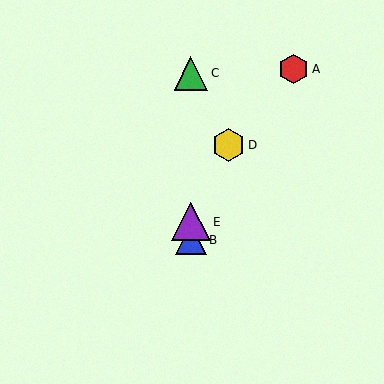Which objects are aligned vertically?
Objects B, C, E are aligned vertically.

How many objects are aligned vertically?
3 objects (B, C, E) are aligned vertically.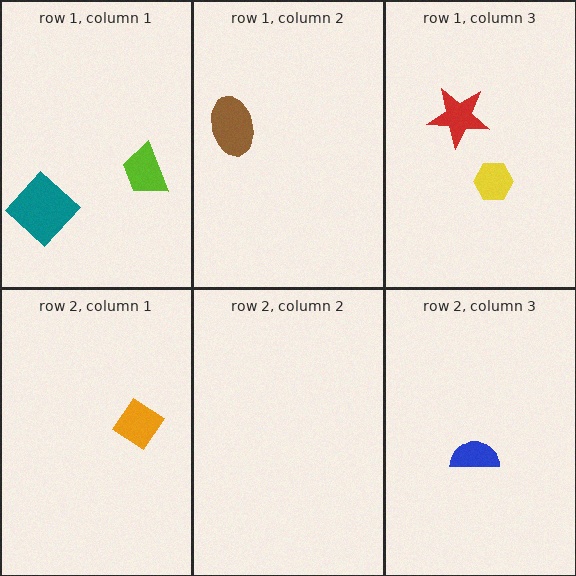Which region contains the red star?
The row 1, column 3 region.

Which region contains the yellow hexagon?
The row 1, column 3 region.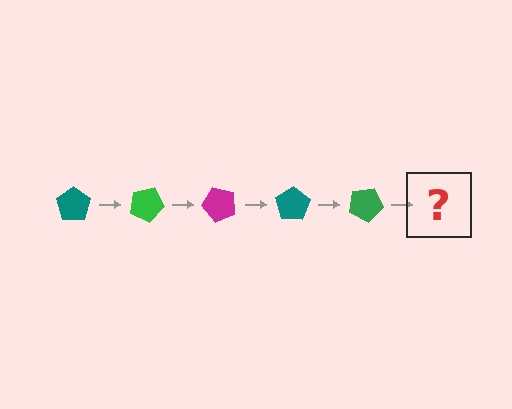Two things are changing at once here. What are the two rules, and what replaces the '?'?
The two rules are that it rotates 25 degrees each step and the color cycles through teal, green, and magenta. The '?' should be a magenta pentagon, rotated 125 degrees from the start.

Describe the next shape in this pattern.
It should be a magenta pentagon, rotated 125 degrees from the start.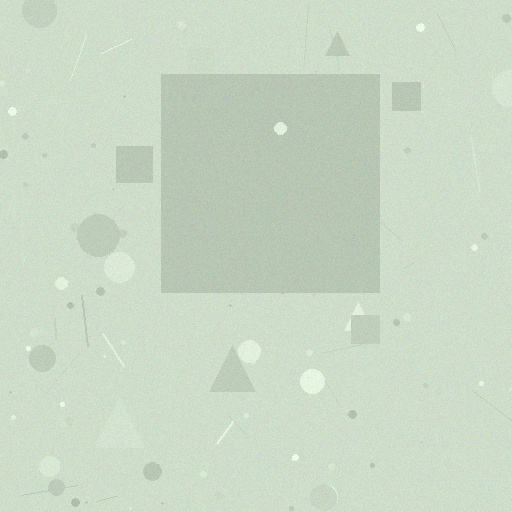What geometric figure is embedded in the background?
A square is embedded in the background.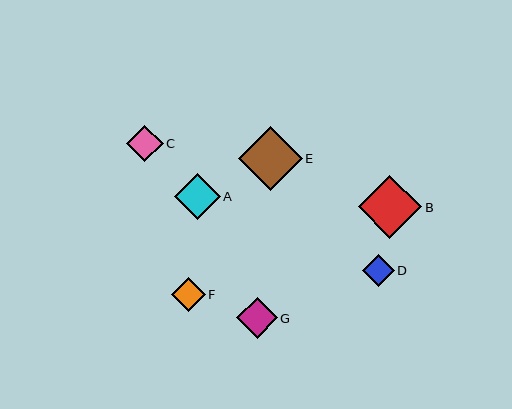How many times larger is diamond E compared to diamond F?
Diamond E is approximately 1.9 times the size of diamond F.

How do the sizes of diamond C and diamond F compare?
Diamond C and diamond F are approximately the same size.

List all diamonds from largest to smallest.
From largest to smallest: E, B, A, G, C, F, D.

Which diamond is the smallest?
Diamond D is the smallest with a size of approximately 31 pixels.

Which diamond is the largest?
Diamond E is the largest with a size of approximately 64 pixels.